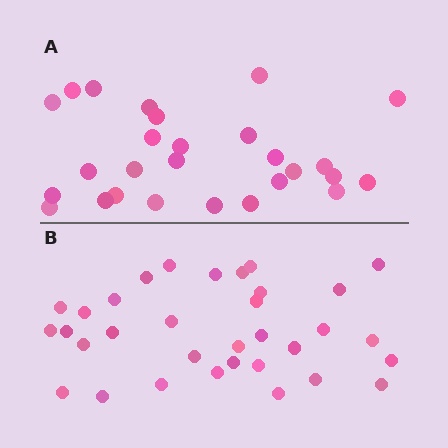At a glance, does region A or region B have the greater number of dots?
Region B (the bottom region) has more dots.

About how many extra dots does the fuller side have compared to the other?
Region B has about 6 more dots than region A.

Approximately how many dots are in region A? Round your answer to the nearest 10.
About 30 dots. (The exact count is 27, which rounds to 30.)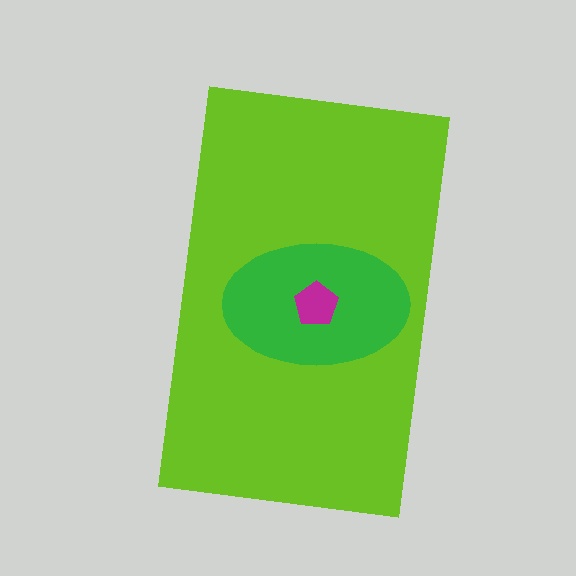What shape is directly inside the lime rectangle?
The green ellipse.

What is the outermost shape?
The lime rectangle.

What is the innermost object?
The magenta pentagon.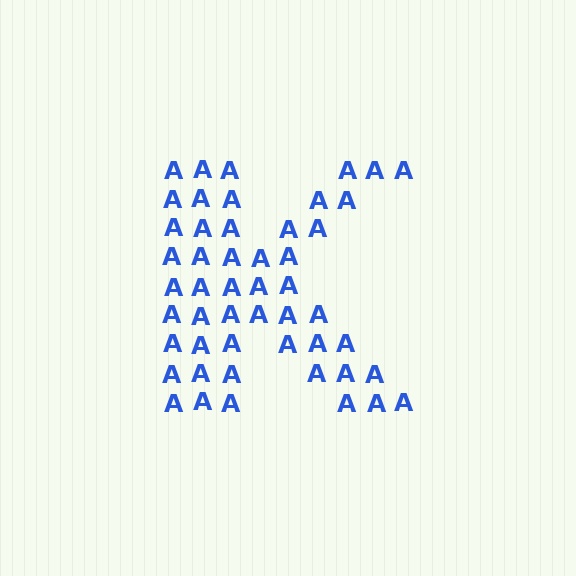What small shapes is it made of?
It is made of small letter A's.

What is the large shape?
The large shape is the letter K.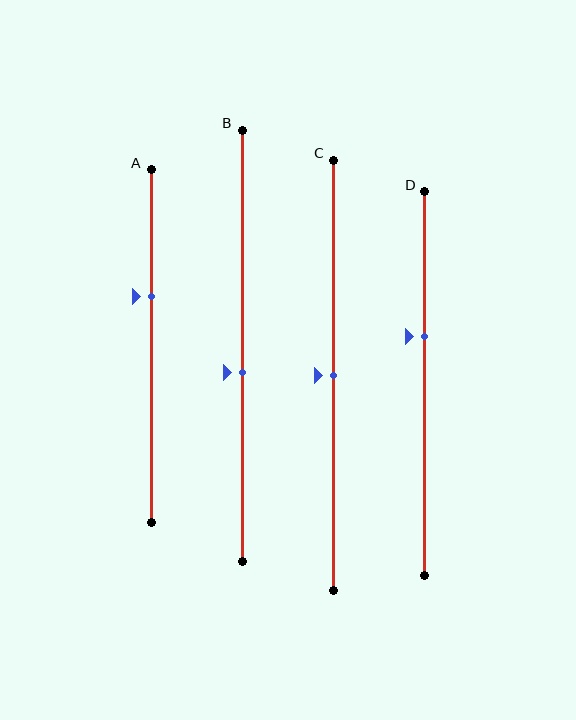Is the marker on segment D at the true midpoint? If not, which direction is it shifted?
No, the marker on segment D is shifted upward by about 12% of the segment length.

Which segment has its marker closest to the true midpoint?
Segment C has its marker closest to the true midpoint.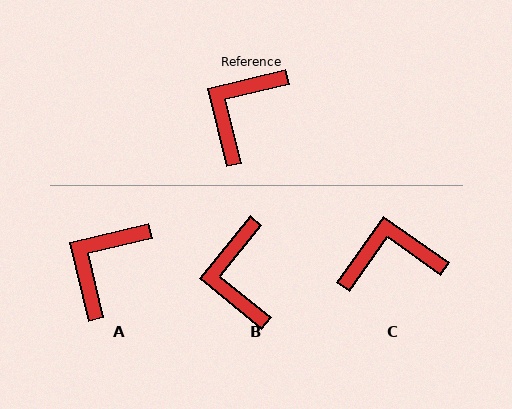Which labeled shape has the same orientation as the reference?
A.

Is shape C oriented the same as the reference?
No, it is off by about 49 degrees.